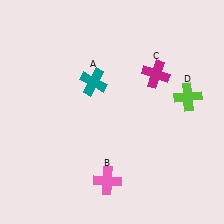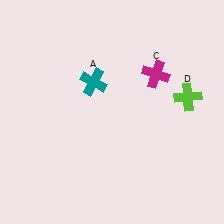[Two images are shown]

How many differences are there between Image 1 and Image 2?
There is 1 difference between the two images.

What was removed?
The pink cross (B) was removed in Image 2.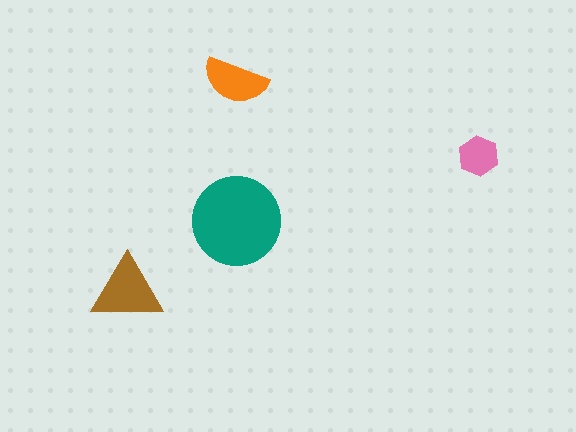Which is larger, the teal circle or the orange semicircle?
The teal circle.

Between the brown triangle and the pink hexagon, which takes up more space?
The brown triangle.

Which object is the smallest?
The pink hexagon.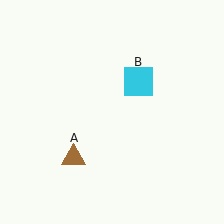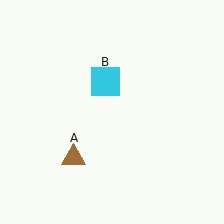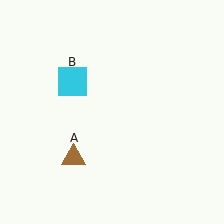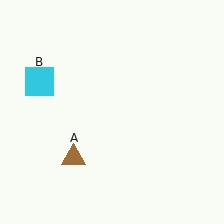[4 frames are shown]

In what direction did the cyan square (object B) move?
The cyan square (object B) moved left.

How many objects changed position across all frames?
1 object changed position: cyan square (object B).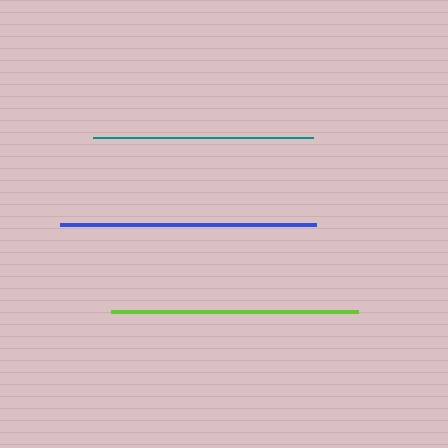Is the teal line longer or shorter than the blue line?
The blue line is longer than the teal line.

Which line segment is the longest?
The blue line is the longest at approximately 256 pixels.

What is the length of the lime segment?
The lime segment is approximately 247 pixels long.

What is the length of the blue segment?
The blue segment is approximately 256 pixels long.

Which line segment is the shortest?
The teal line is the shortest at approximately 220 pixels.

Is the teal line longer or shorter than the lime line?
The lime line is longer than the teal line.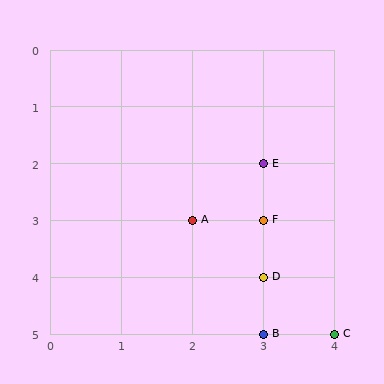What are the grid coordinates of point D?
Point D is at grid coordinates (3, 4).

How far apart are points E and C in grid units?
Points E and C are 1 column and 3 rows apart (about 3.2 grid units diagonally).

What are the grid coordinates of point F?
Point F is at grid coordinates (3, 3).